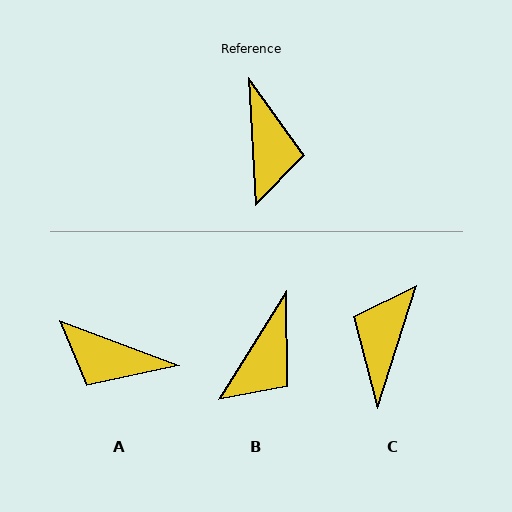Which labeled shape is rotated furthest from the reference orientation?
C, about 159 degrees away.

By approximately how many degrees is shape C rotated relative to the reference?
Approximately 159 degrees counter-clockwise.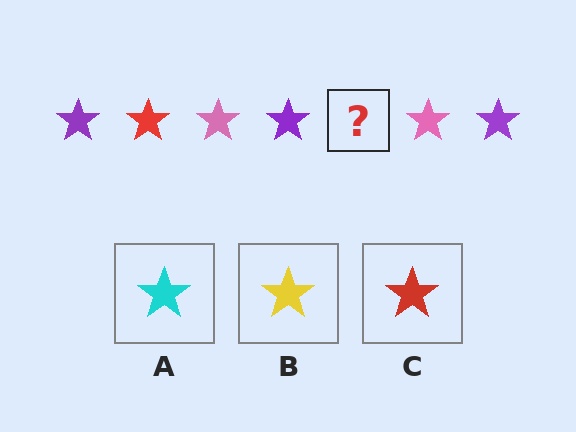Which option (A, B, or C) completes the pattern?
C.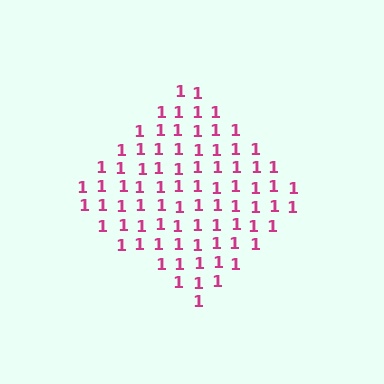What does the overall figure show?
The overall figure shows a diamond.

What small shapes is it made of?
It is made of small digit 1's.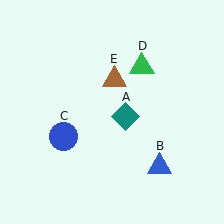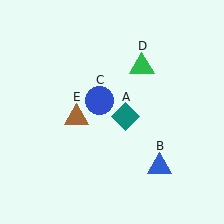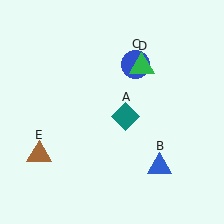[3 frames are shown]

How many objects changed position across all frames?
2 objects changed position: blue circle (object C), brown triangle (object E).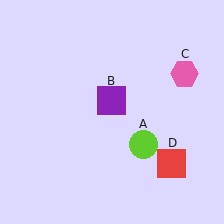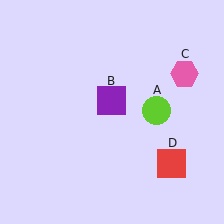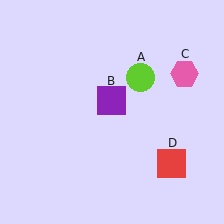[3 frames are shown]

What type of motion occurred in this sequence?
The lime circle (object A) rotated counterclockwise around the center of the scene.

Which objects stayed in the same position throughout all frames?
Purple square (object B) and pink hexagon (object C) and red square (object D) remained stationary.